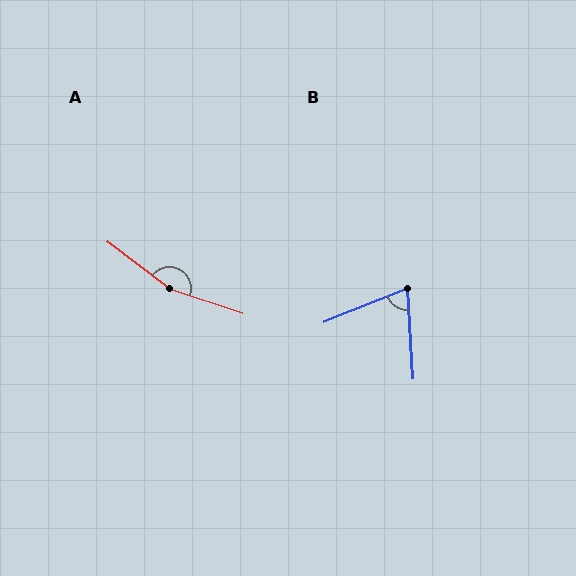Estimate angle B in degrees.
Approximately 72 degrees.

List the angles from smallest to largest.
B (72°), A (161°).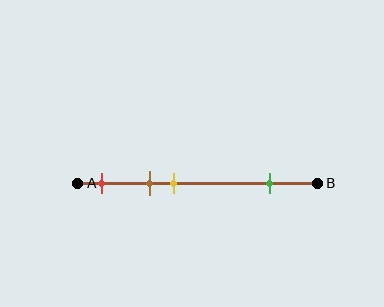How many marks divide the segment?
There are 4 marks dividing the segment.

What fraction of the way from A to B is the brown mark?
The brown mark is approximately 30% (0.3) of the way from A to B.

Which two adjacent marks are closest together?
The brown and yellow marks are the closest adjacent pair.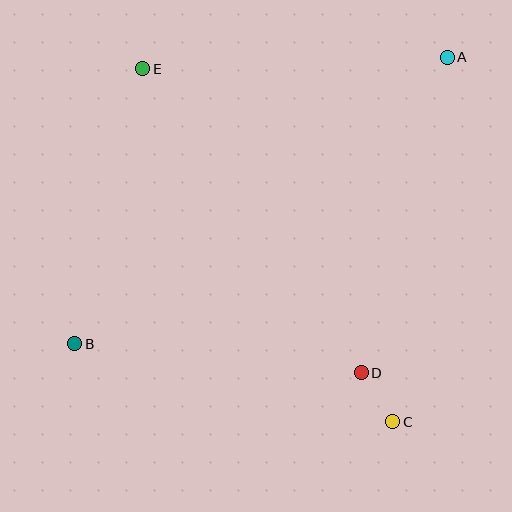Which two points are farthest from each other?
Points A and B are farthest from each other.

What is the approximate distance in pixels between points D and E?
The distance between D and E is approximately 374 pixels.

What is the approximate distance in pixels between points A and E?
The distance between A and E is approximately 304 pixels.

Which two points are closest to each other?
Points C and D are closest to each other.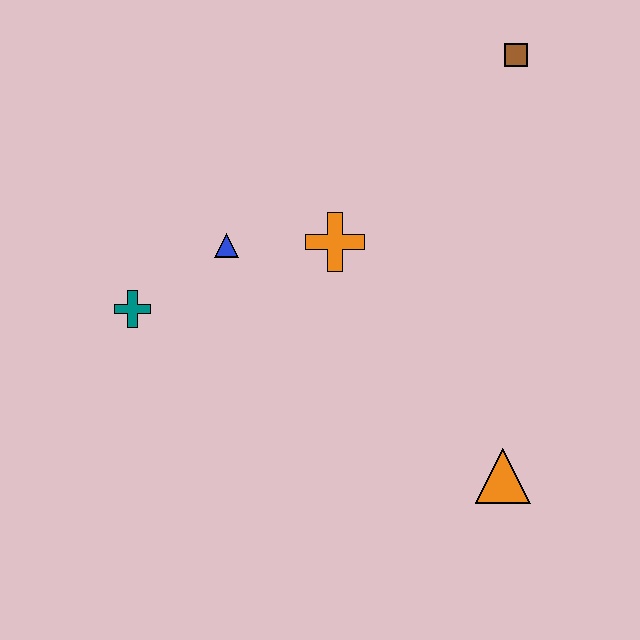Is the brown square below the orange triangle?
No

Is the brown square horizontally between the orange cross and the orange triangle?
No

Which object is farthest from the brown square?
The teal cross is farthest from the brown square.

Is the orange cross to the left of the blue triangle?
No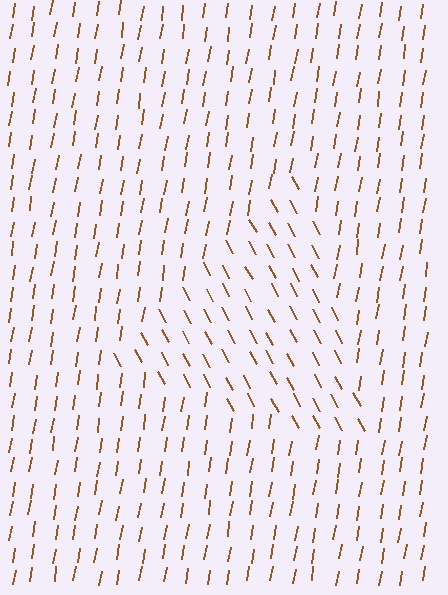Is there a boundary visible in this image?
Yes, there is a texture boundary formed by a change in line orientation.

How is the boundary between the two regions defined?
The boundary is defined purely by a change in line orientation (approximately 37 degrees difference). All lines are the same color and thickness.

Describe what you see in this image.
The image is filled with small brown line segments. A triangle region in the image has lines oriented differently from the surrounding lines, creating a visible texture boundary.